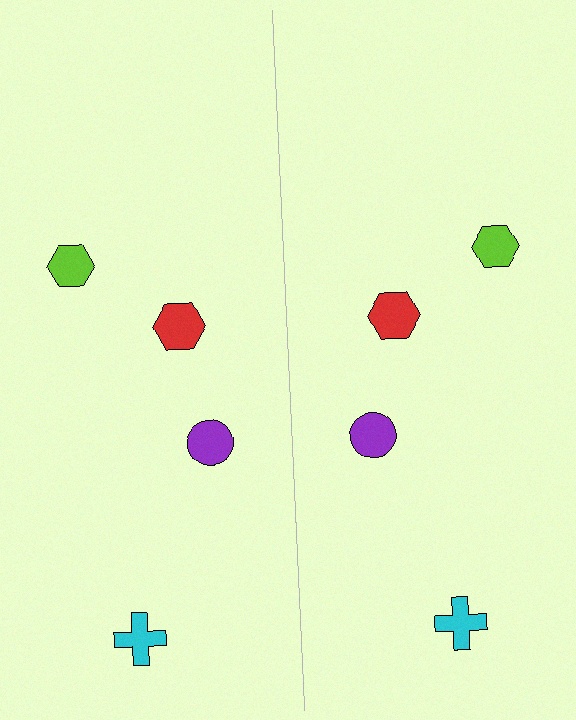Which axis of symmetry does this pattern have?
The pattern has a vertical axis of symmetry running through the center of the image.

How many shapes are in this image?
There are 8 shapes in this image.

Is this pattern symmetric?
Yes, this pattern has bilateral (reflection) symmetry.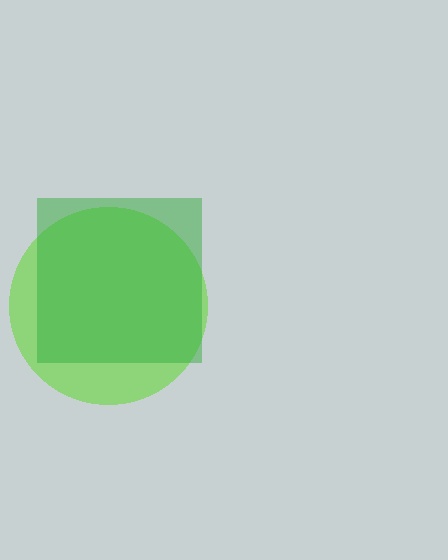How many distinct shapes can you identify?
There are 2 distinct shapes: a lime circle, a green square.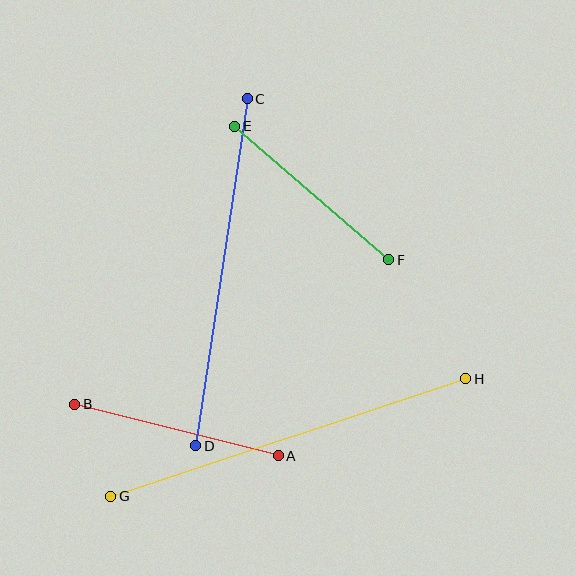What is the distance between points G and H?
The distance is approximately 374 pixels.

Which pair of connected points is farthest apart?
Points G and H are farthest apart.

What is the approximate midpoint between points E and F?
The midpoint is at approximately (312, 193) pixels.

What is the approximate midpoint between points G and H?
The midpoint is at approximately (288, 437) pixels.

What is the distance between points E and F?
The distance is approximately 204 pixels.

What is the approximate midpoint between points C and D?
The midpoint is at approximately (222, 272) pixels.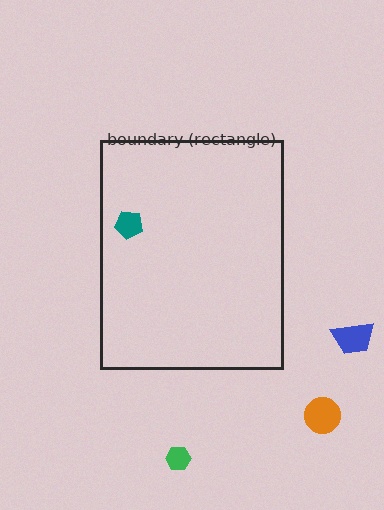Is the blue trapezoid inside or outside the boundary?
Outside.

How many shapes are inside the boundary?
1 inside, 3 outside.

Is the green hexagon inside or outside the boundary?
Outside.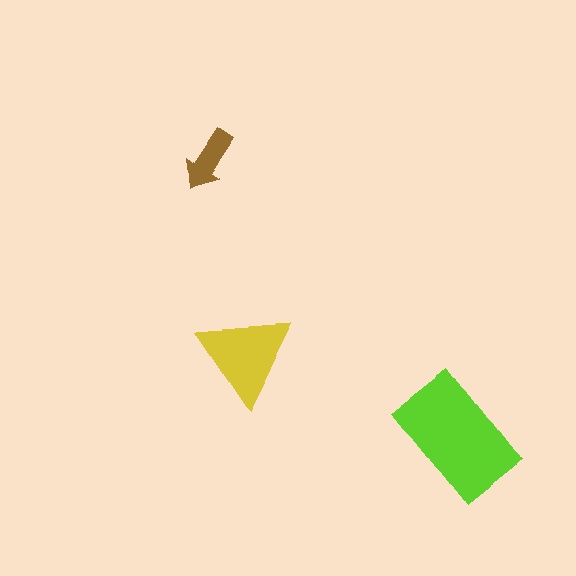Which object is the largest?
The lime rectangle.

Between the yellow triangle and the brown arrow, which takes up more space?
The yellow triangle.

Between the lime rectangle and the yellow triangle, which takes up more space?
The lime rectangle.